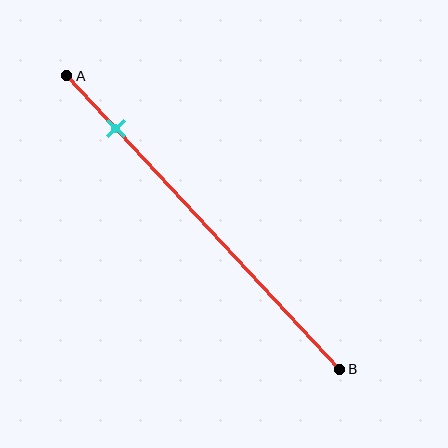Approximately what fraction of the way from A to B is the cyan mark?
The cyan mark is approximately 20% of the way from A to B.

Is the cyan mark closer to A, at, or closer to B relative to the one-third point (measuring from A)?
The cyan mark is closer to point A than the one-third point of segment AB.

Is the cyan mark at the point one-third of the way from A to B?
No, the mark is at about 20% from A, not at the 33% one-third point.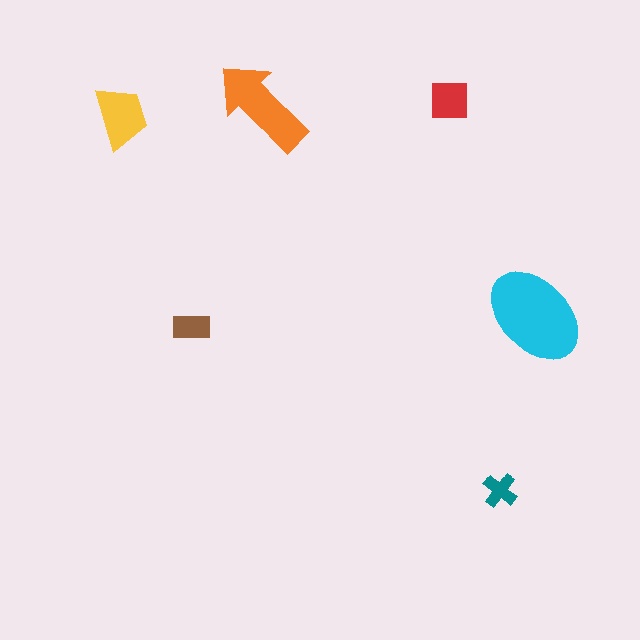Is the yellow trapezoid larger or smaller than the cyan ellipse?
Smaller.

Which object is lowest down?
The teal cross is bottommost.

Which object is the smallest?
The teal cross.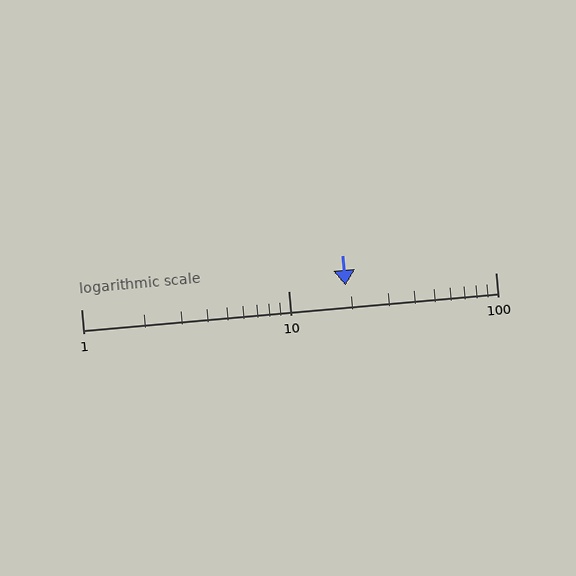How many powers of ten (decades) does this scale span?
The scale spans 2 decades, from 1 to 100.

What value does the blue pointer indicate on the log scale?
The pointer indicates approximately 19.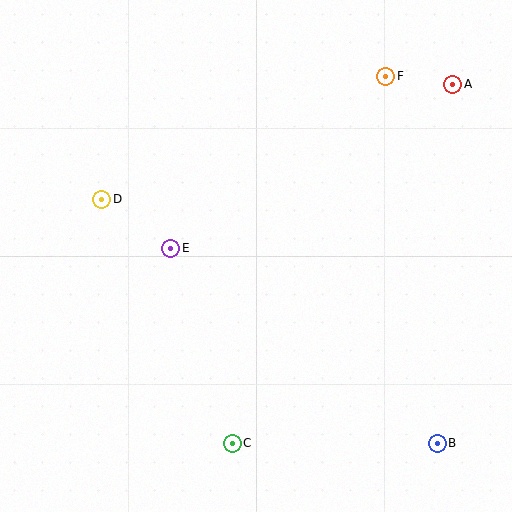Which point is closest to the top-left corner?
Point D is closest to the top-left corner.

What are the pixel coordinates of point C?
Point C is at (232, 443).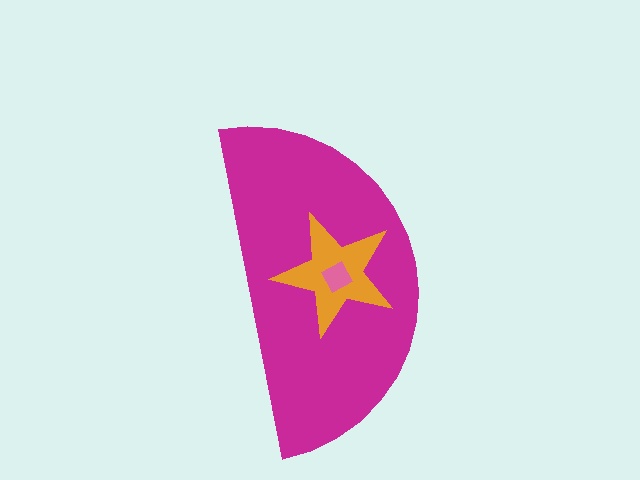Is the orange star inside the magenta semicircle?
Yes.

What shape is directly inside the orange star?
The pink diamond.